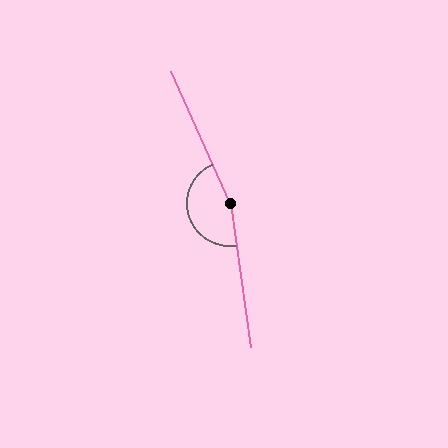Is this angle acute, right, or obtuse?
It is obtuse.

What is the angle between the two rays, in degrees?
Approximately 164 degrees.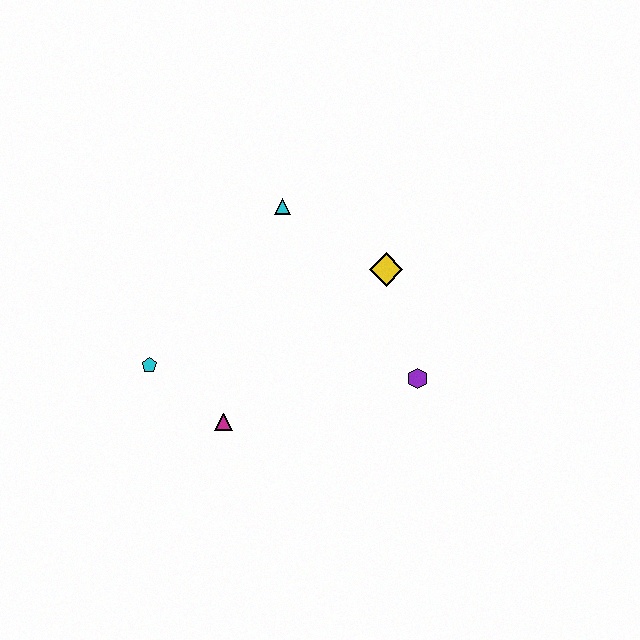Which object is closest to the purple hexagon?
The yellow diamond is closest to the purple hexagon.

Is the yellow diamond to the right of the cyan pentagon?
Yes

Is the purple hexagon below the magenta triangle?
No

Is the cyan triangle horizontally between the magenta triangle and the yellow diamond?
Yes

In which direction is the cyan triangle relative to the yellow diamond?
The cyan triangle is to the left of the yellow diamond.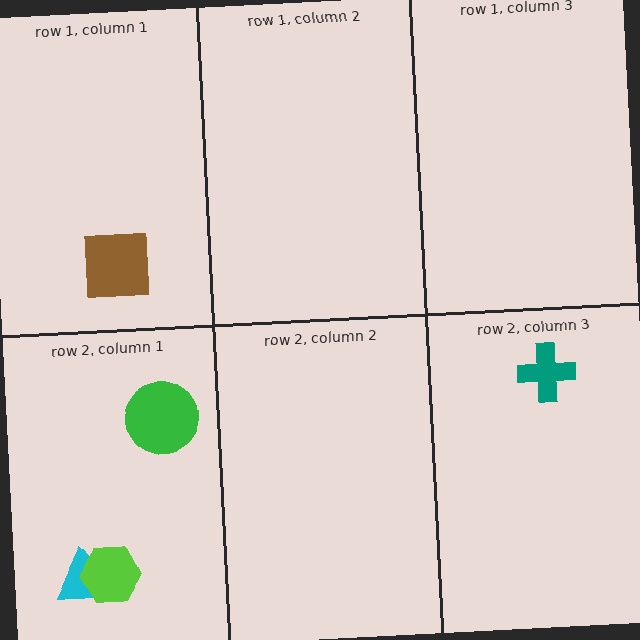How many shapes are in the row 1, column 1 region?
1.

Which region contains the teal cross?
The row 2, column 3 region.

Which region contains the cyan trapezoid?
The row 2, column 1 region.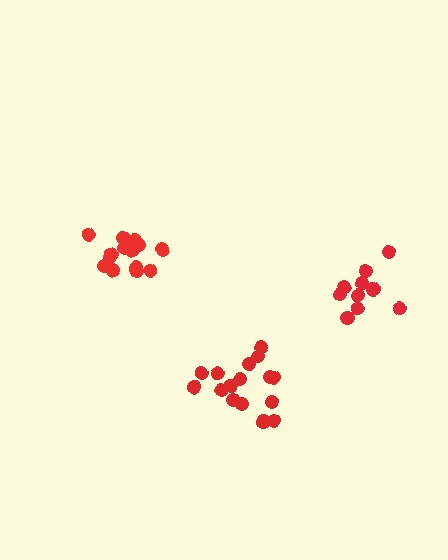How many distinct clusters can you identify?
There are 3 distinct clusters.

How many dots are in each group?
Group 1: 16 dots, Group 2: 10 dots, Group 3: 14 dots (40 total).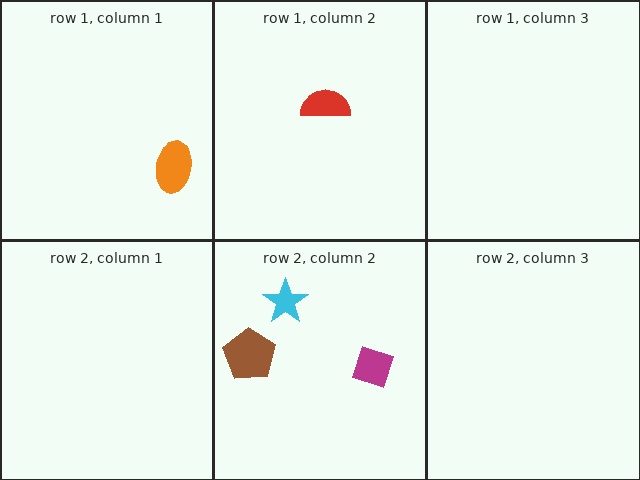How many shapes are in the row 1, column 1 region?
1.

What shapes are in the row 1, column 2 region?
The red semicircle.